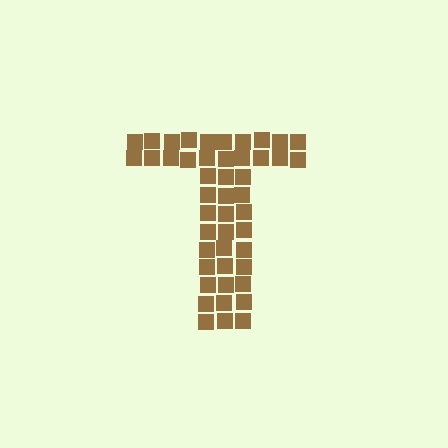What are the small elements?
The small elements are squares.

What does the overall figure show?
The overall figure shows the letter T.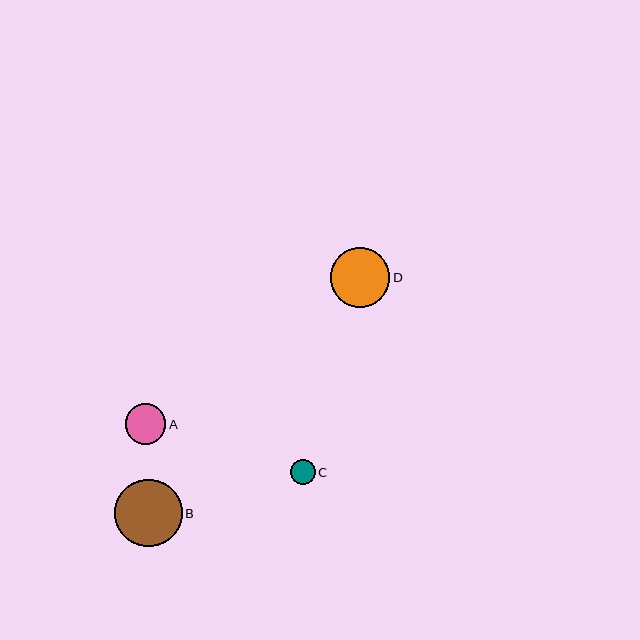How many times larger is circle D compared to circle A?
Circle D is approximately 1.5 times the size of circle A.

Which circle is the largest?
Circle B is the largest with a size of approximately 68 pixels.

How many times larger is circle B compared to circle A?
Circle B is approximately 1.7 times the size of circle A.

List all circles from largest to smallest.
From largest to smallest: B, D, A, C.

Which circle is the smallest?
Circle C is the smallest with a size of approximately 25 pixels.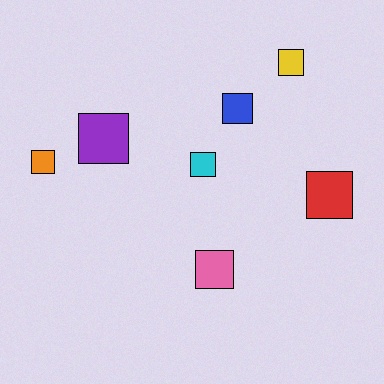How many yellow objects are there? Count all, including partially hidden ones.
There is 1 yellow object.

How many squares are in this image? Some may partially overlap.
There are 7 squares.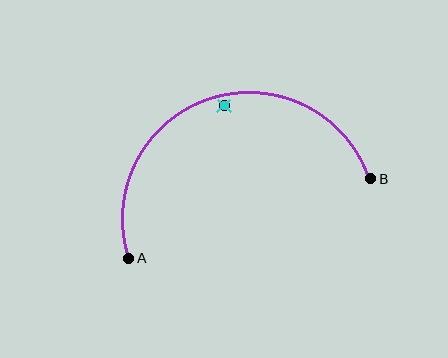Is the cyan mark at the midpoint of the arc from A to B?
No — the cyan mark does not lie on the arc at all. It sits slightly inside the curve.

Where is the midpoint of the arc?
The arc midpoint is the point on the curve farthest from the straight line joining A and B. It sits above that line.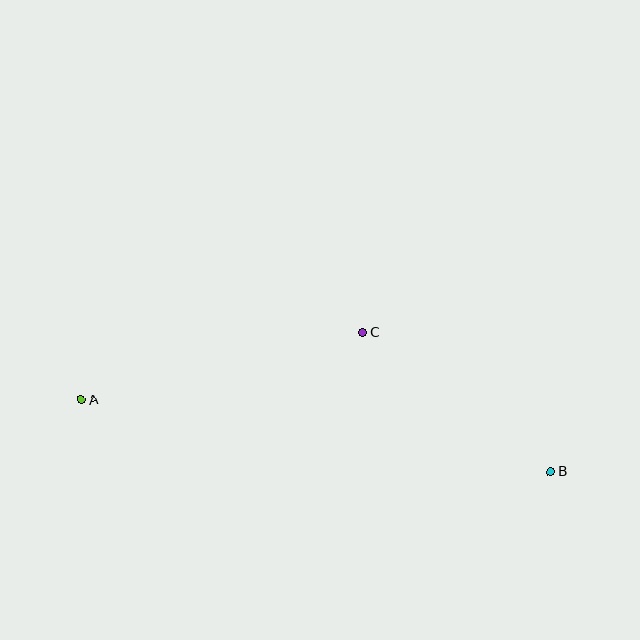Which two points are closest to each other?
Points B and C are closest to each other.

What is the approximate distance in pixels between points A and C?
The distance between A and C is approximately 290 pixels.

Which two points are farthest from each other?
Points A and B are farthest from each other.